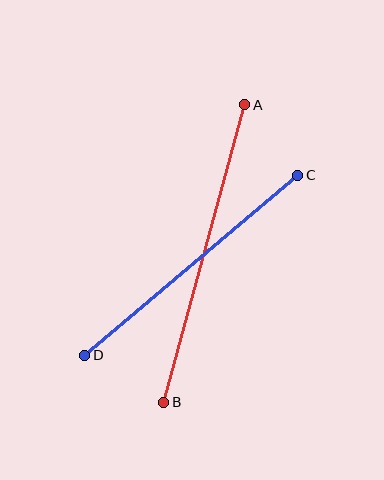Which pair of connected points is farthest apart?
Points A and B are farthest apart.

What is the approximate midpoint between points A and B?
The midpoint is at approximately (204, 254) pixels.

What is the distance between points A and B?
The distance is approximately 308 pixels.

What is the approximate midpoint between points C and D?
The midpoint is at approximately (191, 265) pixels.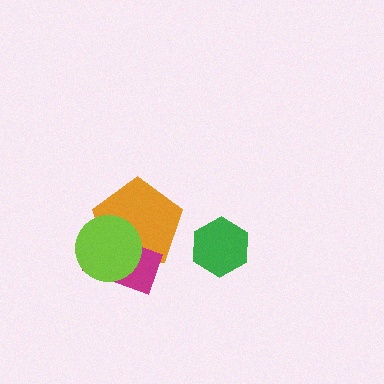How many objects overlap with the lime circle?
2 objects overlap with the lime circle.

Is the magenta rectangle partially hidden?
Yes, it is partially covered by another shape.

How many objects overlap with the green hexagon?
0 objects overlap with the green hexagon.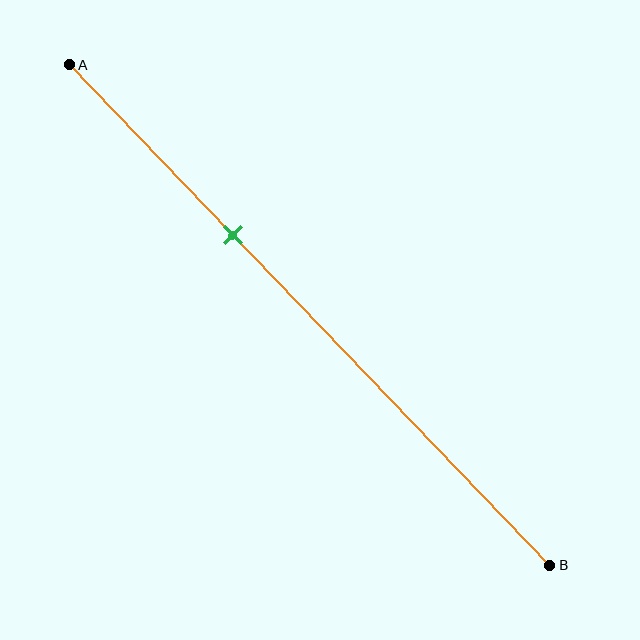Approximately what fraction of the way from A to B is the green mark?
The green mark is approximately 35% of the way from A to B.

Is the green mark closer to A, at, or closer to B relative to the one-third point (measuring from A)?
The green mark is approximately at the one-third point of segment AB.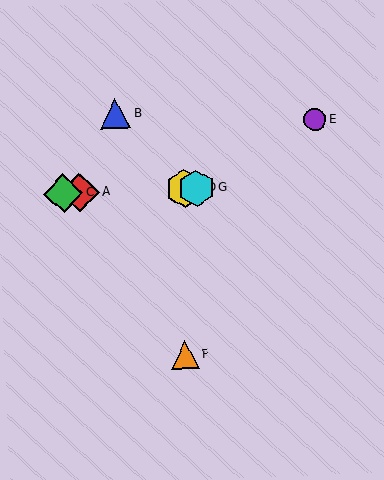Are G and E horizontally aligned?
No, G is at y≈188 and E is at y≈120.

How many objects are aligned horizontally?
4 objects (A, C, D, G) are aligned horizontally.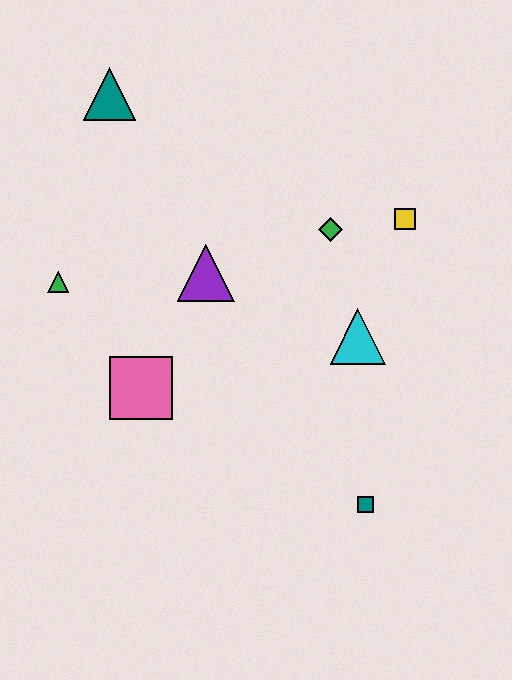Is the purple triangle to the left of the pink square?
No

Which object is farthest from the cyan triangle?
The teal triangle is farthest from the cyan triangle.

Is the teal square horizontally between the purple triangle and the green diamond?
No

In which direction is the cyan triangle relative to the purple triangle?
The cyan triangle is to the right of the purple triangle.